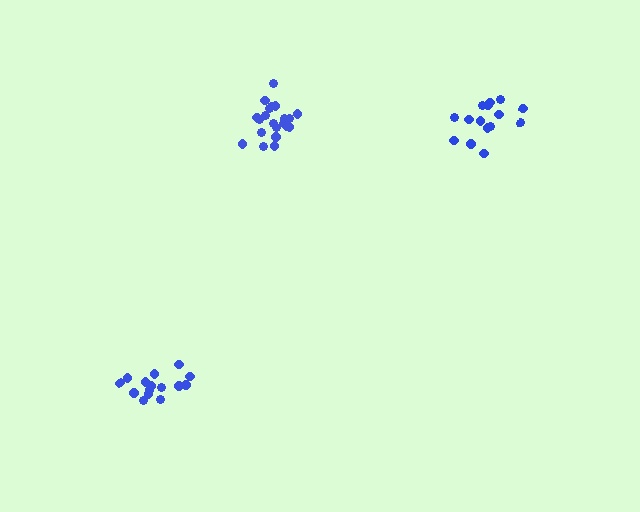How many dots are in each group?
Group 1: 21 dots, Group 2: 15 dots, Group 3: 15 dots (51 total).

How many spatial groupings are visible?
There are 3 spatial groupings.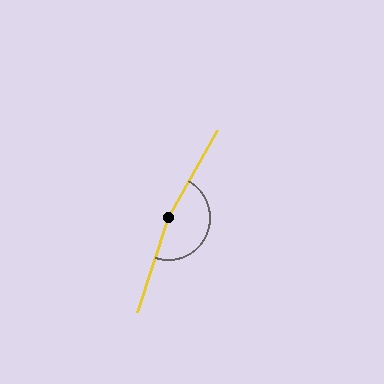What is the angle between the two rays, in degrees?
Approximately 169 degrees.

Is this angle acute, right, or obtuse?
It is obtuse.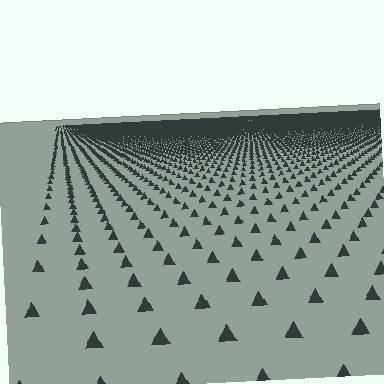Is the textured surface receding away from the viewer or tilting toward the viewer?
The surface is receding away from the viewer. Texture elements get smaller and denser toward the top.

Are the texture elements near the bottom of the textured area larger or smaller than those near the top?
Larger. Near the bottom, elements are closer to the viewer and appear at a bigger on-screen size.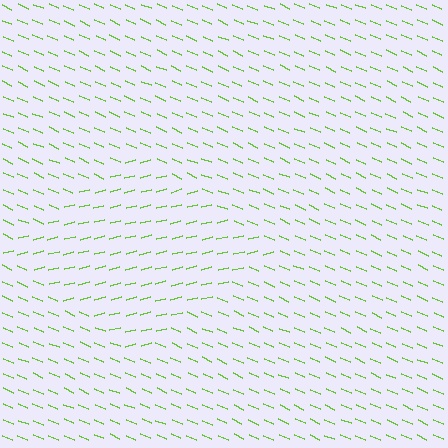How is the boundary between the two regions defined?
The boundary is defined purely by a change in line orientation (approximately 37 degrees difference). All lines are the same color and thickness.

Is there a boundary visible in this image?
Yes, there is a texture boundary formed by a change in line orientation.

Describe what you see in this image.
The image is filled with small lime line segments. A diamond region in the image has lines oriented differently from the surrounding lines, creating a visible texture boundary.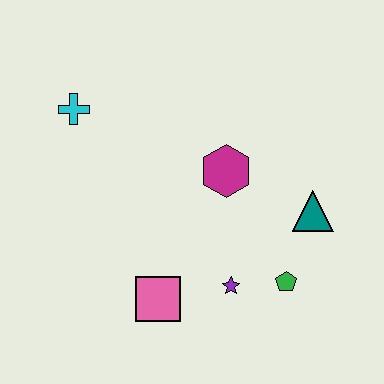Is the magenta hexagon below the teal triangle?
No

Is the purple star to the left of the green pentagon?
Yes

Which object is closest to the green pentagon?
The purple star is closest to the green pentagon.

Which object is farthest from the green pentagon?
The cyan cross is farthest from the green pentagon.